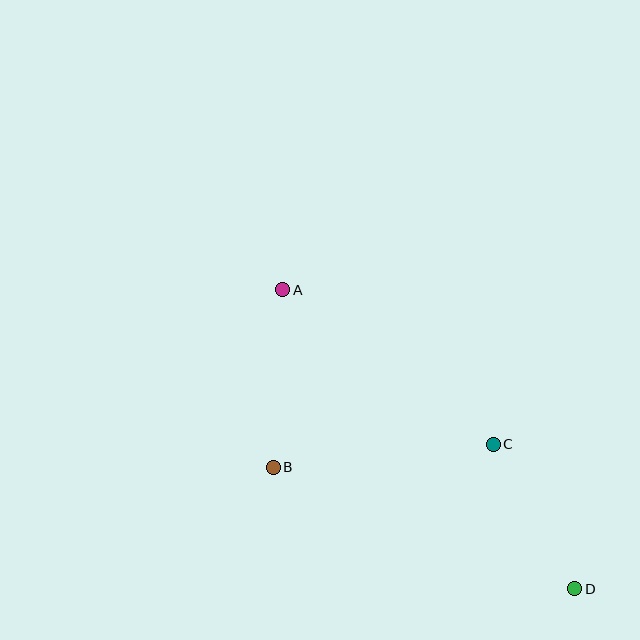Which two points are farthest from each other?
Points A and D are farthest from each other.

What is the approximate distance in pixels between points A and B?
The distance between A and B is approximately 178 pixels.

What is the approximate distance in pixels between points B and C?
The distance between B and C is approximately 221 pixels.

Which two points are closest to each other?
Points C and D are closest to each other.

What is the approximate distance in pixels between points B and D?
The distance between B and D is approximately 325 pixels.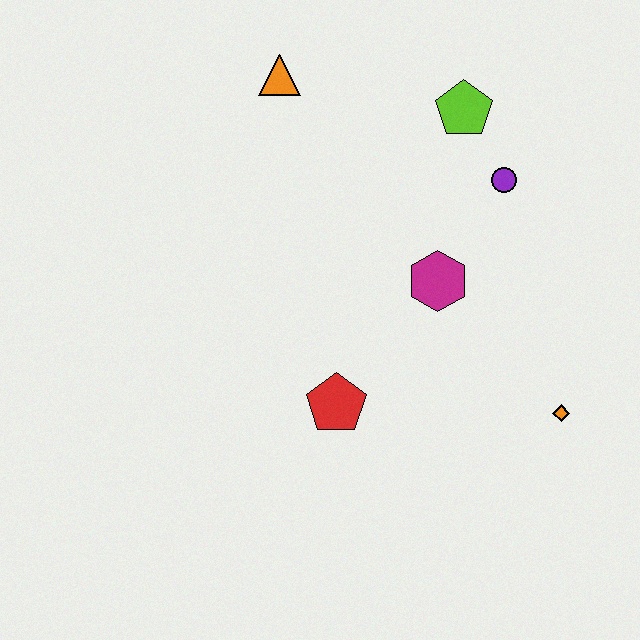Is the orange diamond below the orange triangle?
Yes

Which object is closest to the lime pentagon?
The purple circle is closest to the lime pentagon.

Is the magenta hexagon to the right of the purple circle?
No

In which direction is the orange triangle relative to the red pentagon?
The orange triangle is above the red pentagon.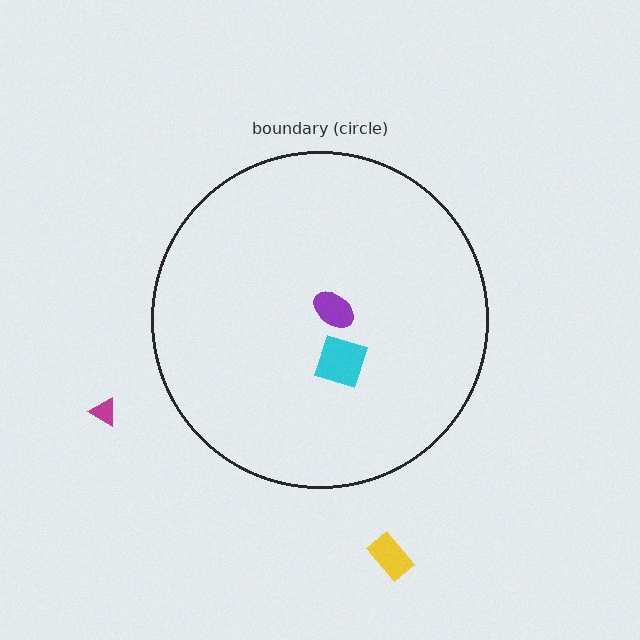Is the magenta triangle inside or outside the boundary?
Outside.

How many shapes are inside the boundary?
2 inside, 2 outside.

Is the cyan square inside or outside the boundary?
Inside.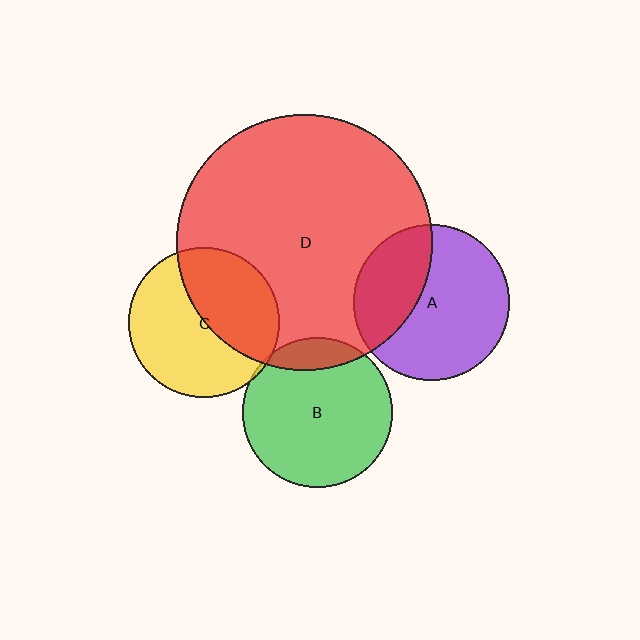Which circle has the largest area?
Circle D (red).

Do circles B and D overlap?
Yes.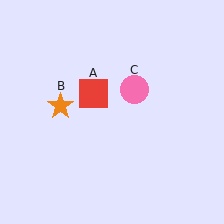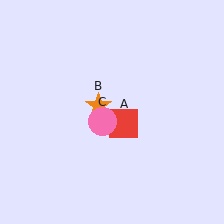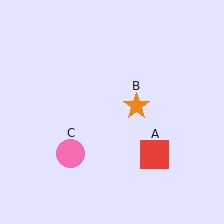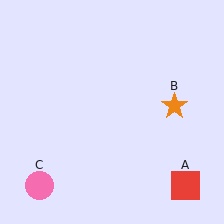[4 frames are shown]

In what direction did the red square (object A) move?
The red square (object A) moved down and to the right.